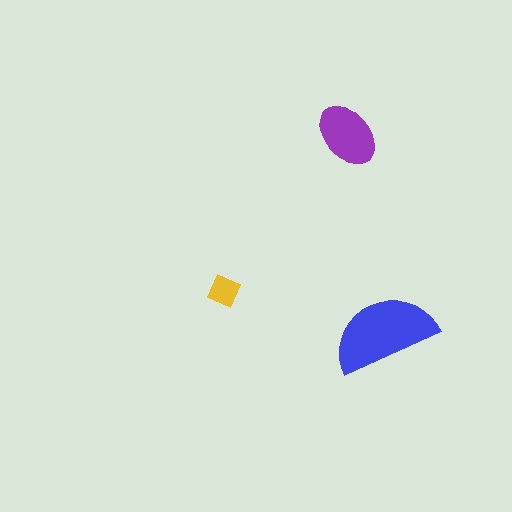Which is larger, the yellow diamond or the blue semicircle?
The blue semicircle.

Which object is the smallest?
The yellow diamond.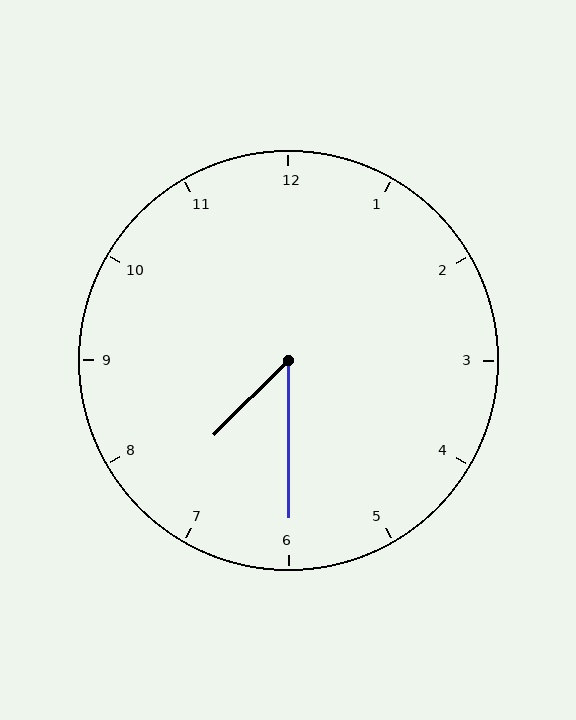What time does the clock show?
7:30.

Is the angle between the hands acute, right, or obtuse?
It is acute.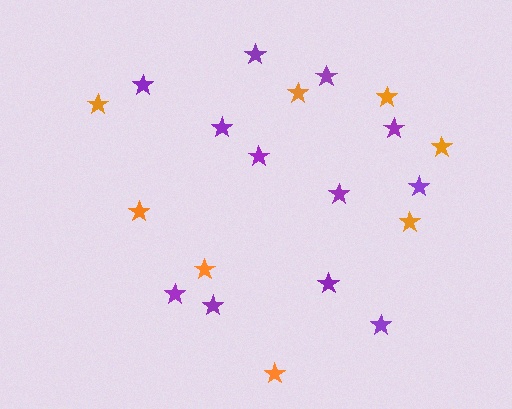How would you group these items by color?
There are 2 groups: one group of orange stars (8) and one group of purple stars (12).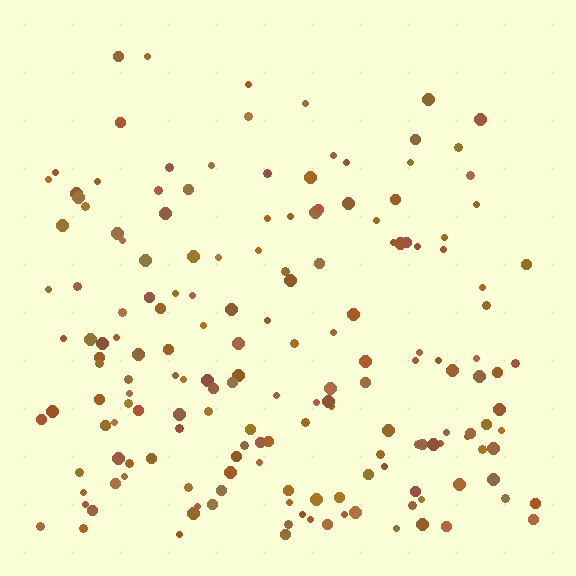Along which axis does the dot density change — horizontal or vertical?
Vertical.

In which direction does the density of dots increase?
From top to bottom, with the bottom side densest.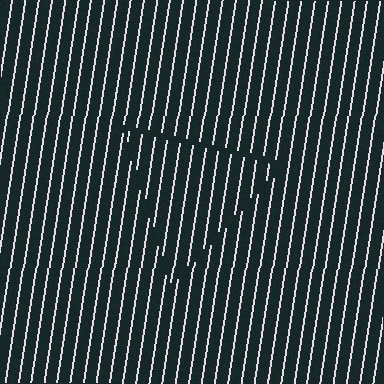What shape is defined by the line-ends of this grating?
An illusory triangle. The interior of the shape contains the same grating, shifted by half a period — the contour is defined by the phase discontinuity where line-ends from the inner and outer gratings abut.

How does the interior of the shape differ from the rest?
The interior of the shape contains the same grating, shifted by half a period — the contour is defined by the phase discontinuity where line-ends from the inner and outer gratings abut.